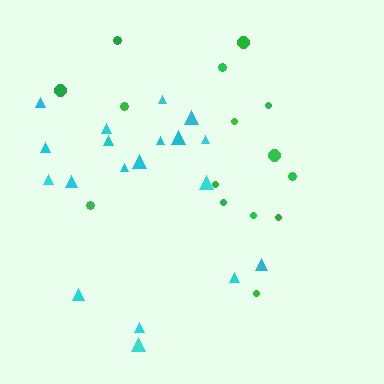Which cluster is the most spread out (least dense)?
Green.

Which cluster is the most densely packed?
Cyan.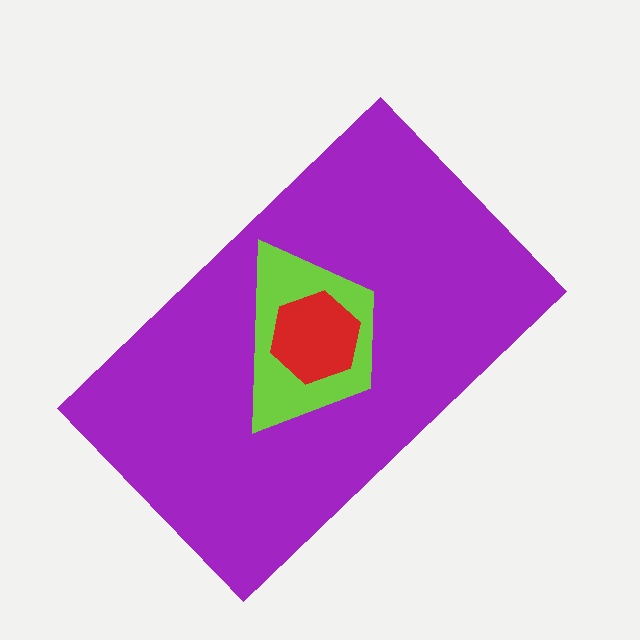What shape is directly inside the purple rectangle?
The lime trapezoid.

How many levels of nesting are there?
3.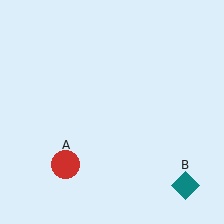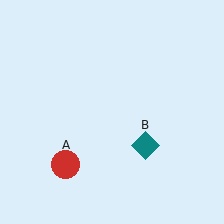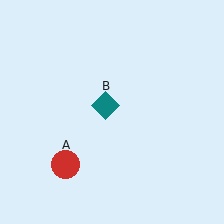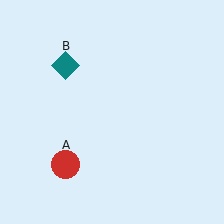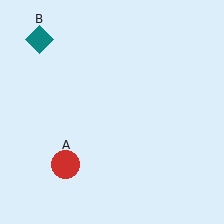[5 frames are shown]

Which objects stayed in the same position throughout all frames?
Red circle (object A) remained stationary.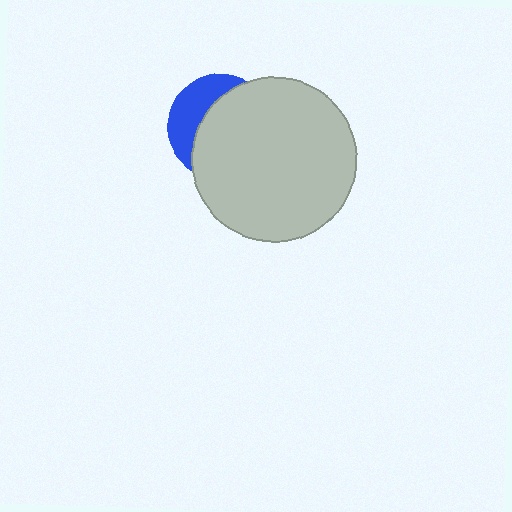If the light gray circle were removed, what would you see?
You would see the complete blue circle.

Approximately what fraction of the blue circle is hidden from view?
Roughly 66% of the blue circle is hidden behind the light gray circle.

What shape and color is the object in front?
The object in front is a light gray circle.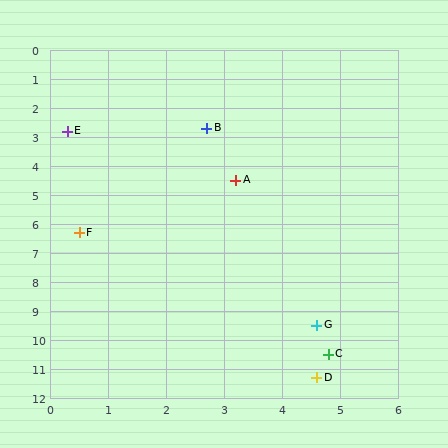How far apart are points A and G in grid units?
Points A and G are about 5.2 grid units apart.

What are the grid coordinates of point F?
Point F is at approximately (0.5, 6.3).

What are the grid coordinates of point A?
Point A is at approximately (3.2, 4.5).